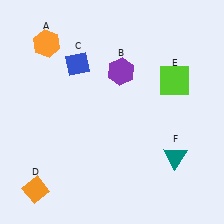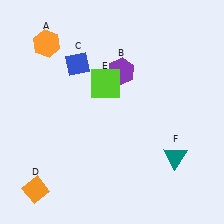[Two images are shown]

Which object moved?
The lime square (E) moved left.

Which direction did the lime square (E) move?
The lime square (E) moved left.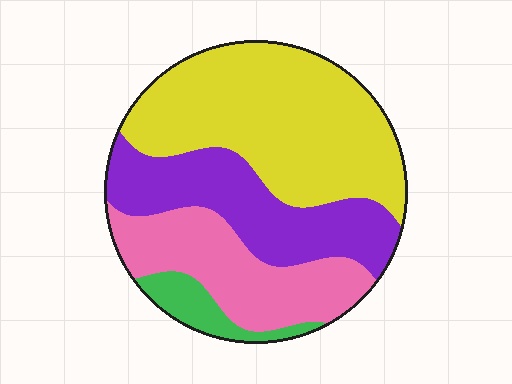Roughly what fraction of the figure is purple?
Purple covers about 25% of the figure.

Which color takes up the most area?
Yellow, at roughly 45%.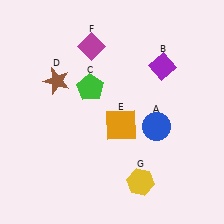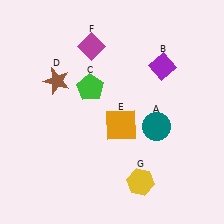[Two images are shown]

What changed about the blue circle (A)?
In Image 1, A is blue. In Image 2, it changed to teal.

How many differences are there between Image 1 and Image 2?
There is 1 difference between the two images.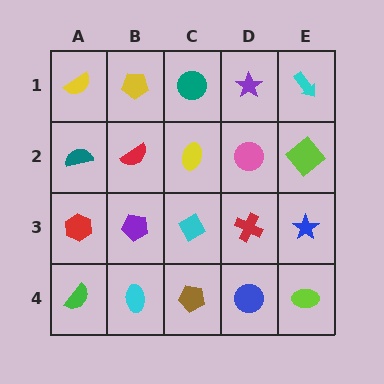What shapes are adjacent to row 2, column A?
A yellow semicircle (row 1, column A), a red hexagon (row 3, column A), a red semicircle (row 2, column B).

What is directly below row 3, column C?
A brown pentagon.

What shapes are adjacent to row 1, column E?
A lime diamond (row 2, column E), a purple star (row 1, column D).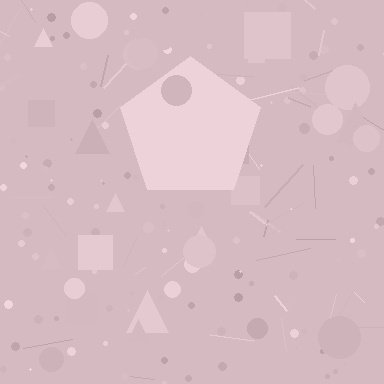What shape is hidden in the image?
A pentagon is hidden in the image.